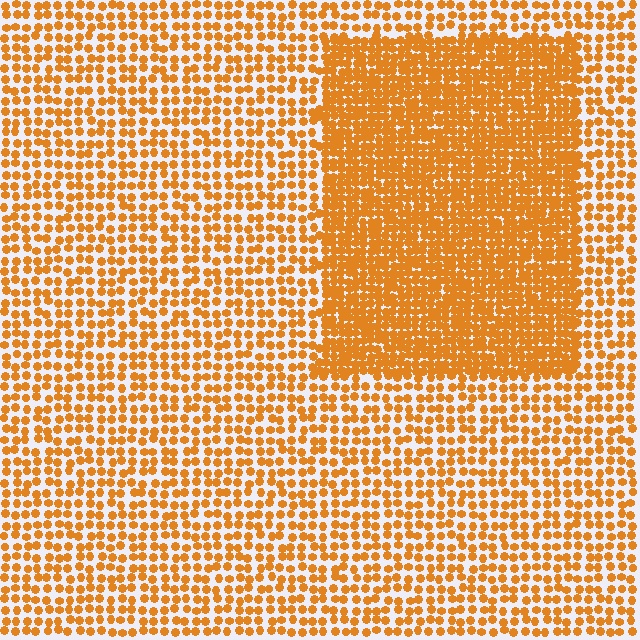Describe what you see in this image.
The image contains small orange elements arranged at two different densities. A rectangle-shaped region is visible where the elements are more densely packed than the surrounding area.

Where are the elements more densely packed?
The elements are more densely packed inside the rectangle boundary.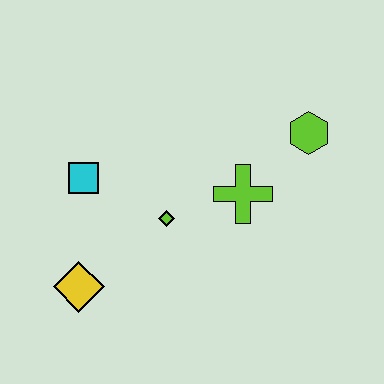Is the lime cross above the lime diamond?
Yes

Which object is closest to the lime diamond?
The lime cross is closest to the lime diamond.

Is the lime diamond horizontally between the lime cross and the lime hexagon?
No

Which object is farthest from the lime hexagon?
The yellow diamond is farthest from the lime hexagon.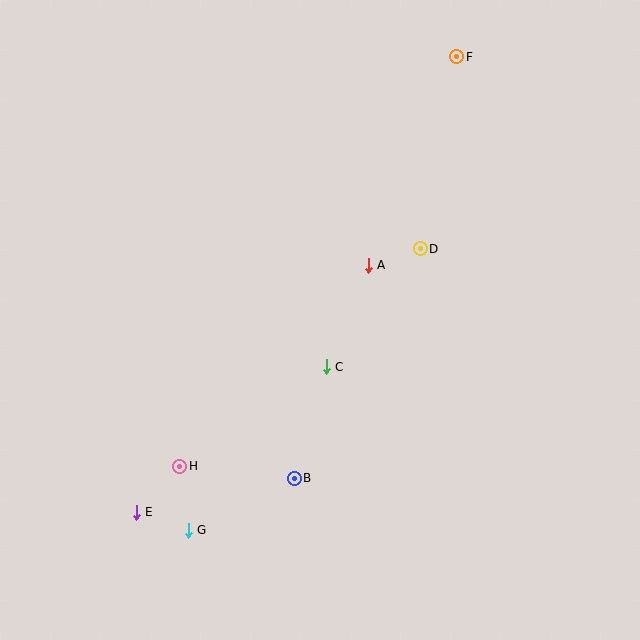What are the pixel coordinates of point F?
Point F is at (457, 57).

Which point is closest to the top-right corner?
Point F is closest to the top-right corner.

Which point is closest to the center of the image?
Point C at (326, 367) is closest to the center.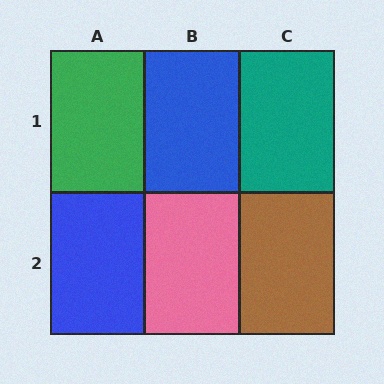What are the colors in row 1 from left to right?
Green, blue, teal.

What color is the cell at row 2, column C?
Brown.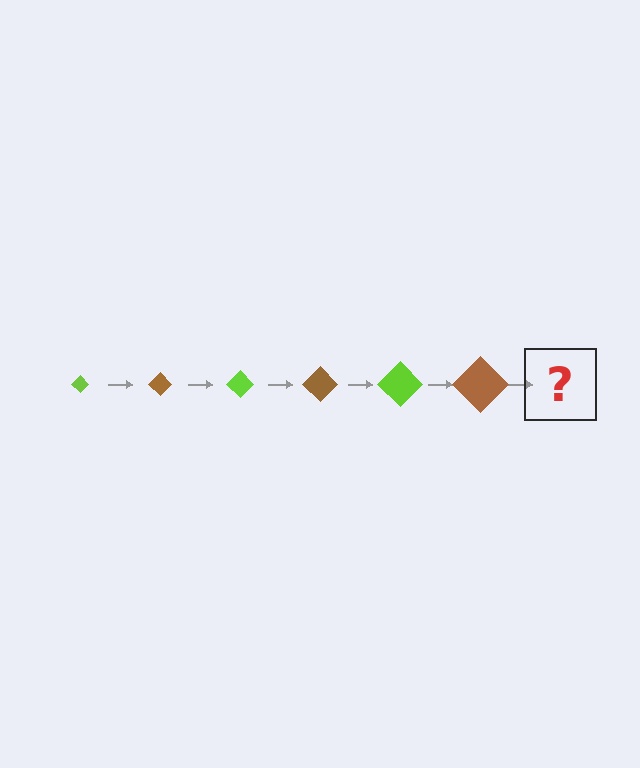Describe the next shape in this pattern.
It should be a lime diamond, larger than the previous one.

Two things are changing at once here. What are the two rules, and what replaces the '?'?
The two rules are that the diamond grows larger each step and the color cycles through lime and brown. The '?' should be a lime diamond, larger than the previous one.